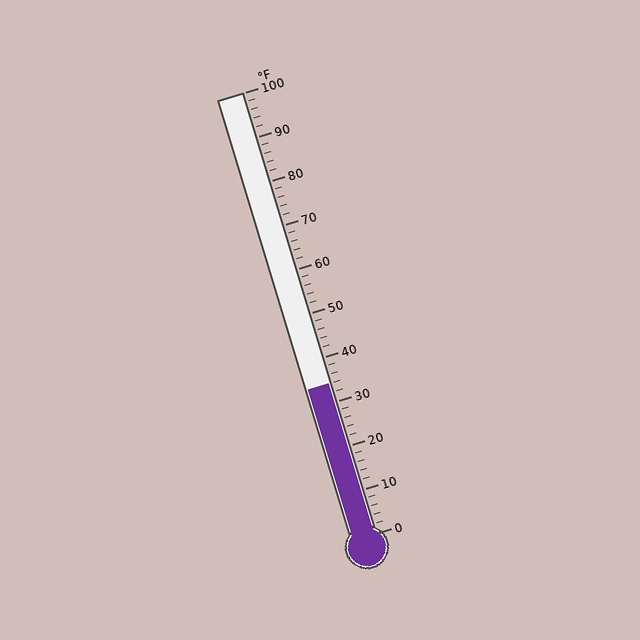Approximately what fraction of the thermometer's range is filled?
The thermometer is filled to approximately 35% of its range.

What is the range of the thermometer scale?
The thermometer scale ranges from 0°F to 100°F.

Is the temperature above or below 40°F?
The temperature is below 40°F.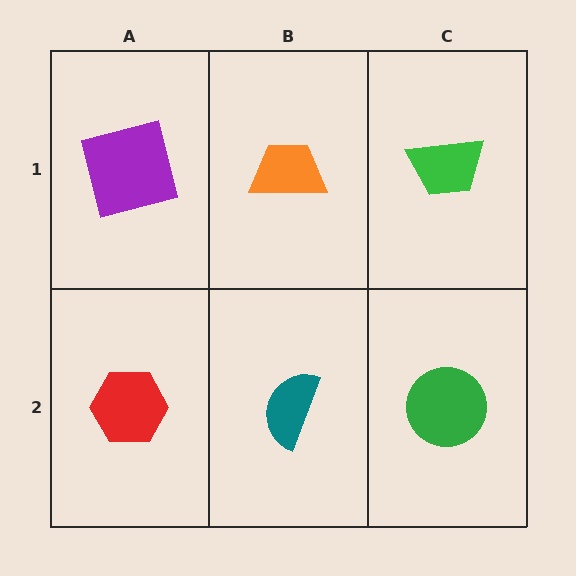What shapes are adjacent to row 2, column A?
A purple square (row 1, column A), a teal semicircle (row 2, column B).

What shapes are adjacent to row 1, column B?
A teal semicircle (row 2, column B), a purple square (row 1, column A), a green trapezoid (row 1, column C).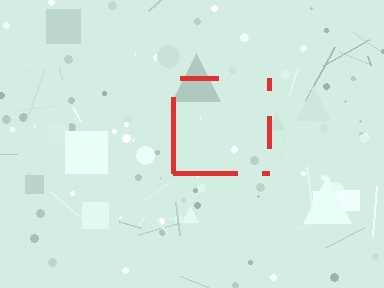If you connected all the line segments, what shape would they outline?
They would outline a square.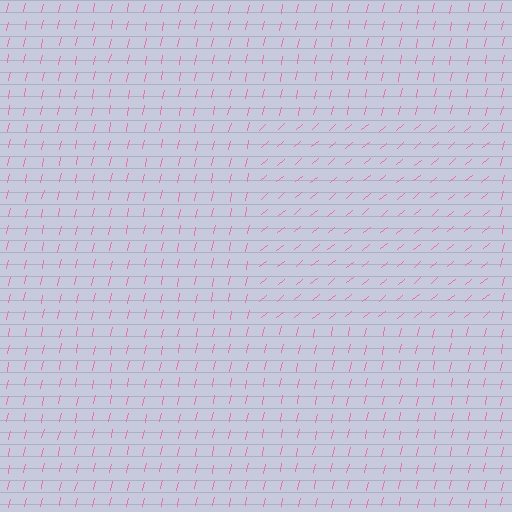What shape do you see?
I see a rectangle.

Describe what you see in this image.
The image is filled with small pink line segments. A rectangle region in the image has lines oriented differently from the surrounding lines, creating a visible texture boundary.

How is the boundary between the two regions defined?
The boundary is defined purely by a change in line orientation (approximately 38 degrees difference). All lines are the same color and thickness.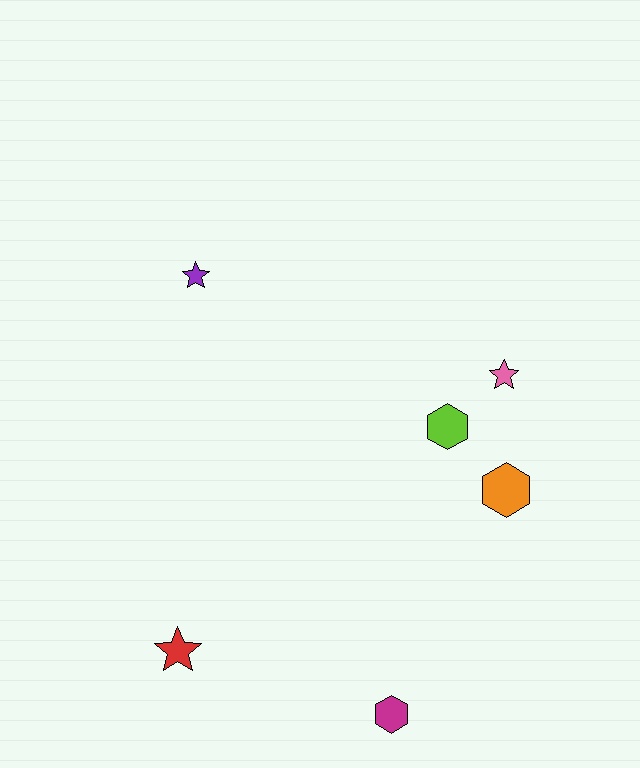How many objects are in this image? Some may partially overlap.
There are 6 objects.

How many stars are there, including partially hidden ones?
There are 3 stars.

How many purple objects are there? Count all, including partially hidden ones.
There is 1 purple object.